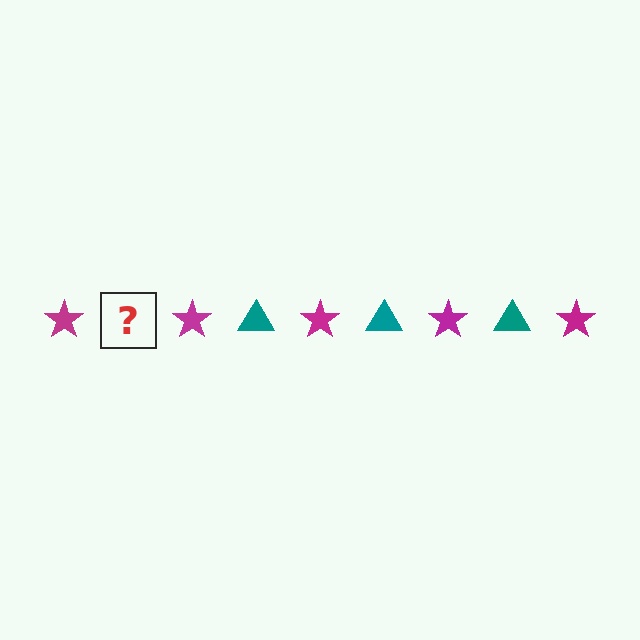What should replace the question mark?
The question mark should be replaced with a teal triangle.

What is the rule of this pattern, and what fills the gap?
The rule is that the pattern alternates between magenta star and teal triangle. The gap should be filled with a teal triangle.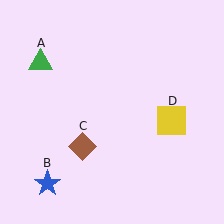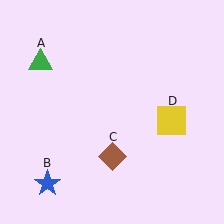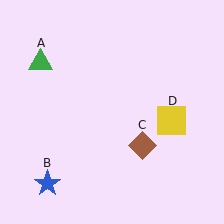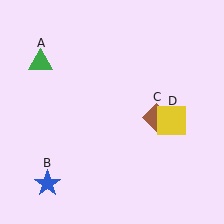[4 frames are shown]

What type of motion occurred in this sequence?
The brown diamond (object C) rotated counterclockwise around the center of the scene.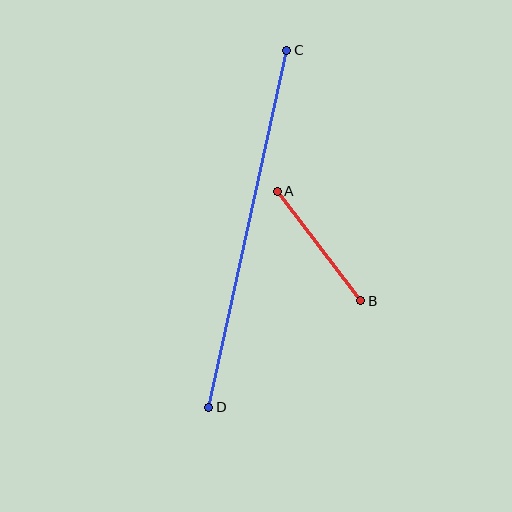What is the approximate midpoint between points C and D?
The midpoint is at approximately (248, 229) pixels.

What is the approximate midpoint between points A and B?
The midpoint is at approximately (319, 246) pixels.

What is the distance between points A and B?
The distance is approximately 138 pixels.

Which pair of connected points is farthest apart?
Points C and D are farthest apart.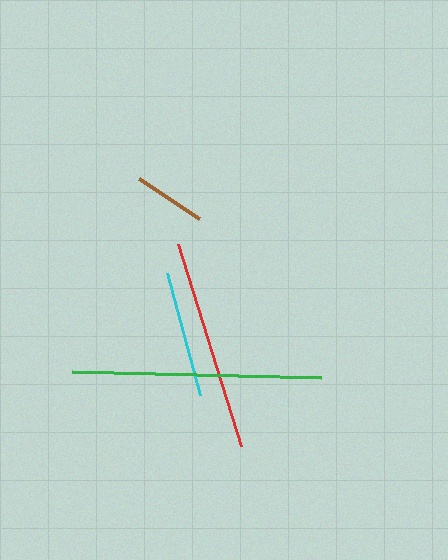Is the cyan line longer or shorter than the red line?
The red line is longer than the cyan line.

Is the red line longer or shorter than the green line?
The green line is longer than the red line.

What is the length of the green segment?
The green segment is approximately 249 pixels long.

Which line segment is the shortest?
The brown line is the shortest at approximately 72 pixels.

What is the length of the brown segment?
The brown segment is approximately 72 pixels long.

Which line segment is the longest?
The green line is the longest at approximately 249 pixels.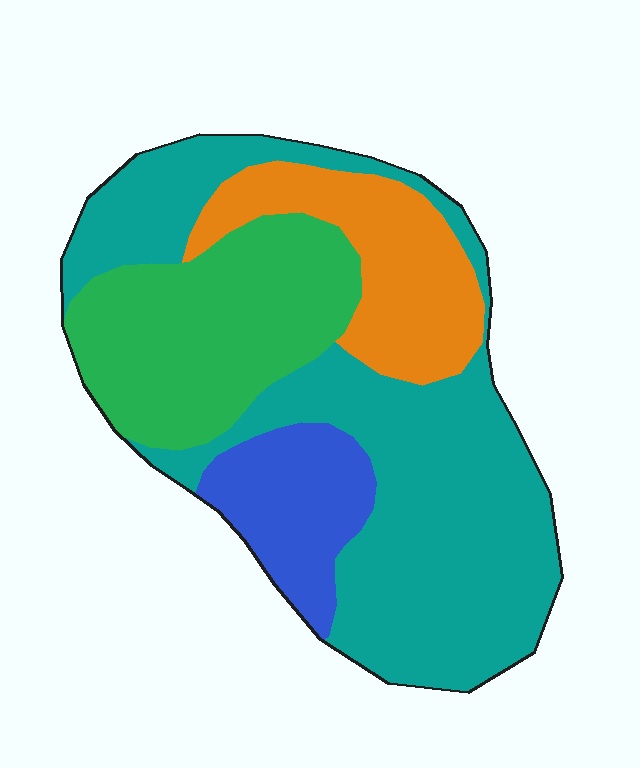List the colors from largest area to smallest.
From largest to smallest: teal, green, orange, blue.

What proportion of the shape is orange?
Orange takes up less than a quarter of the shape.